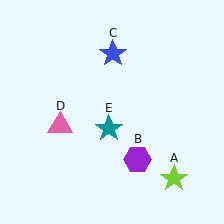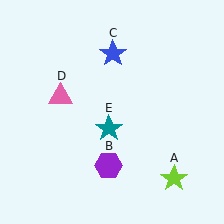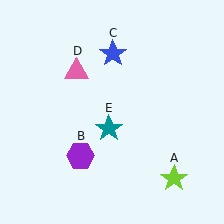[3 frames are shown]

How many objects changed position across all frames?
2 objects changed position: purple hexagon (object B), pink triangle (object D).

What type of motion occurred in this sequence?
The purple hexagon (object B), pink triangle (object D) rotated clockwise around the center of the scene.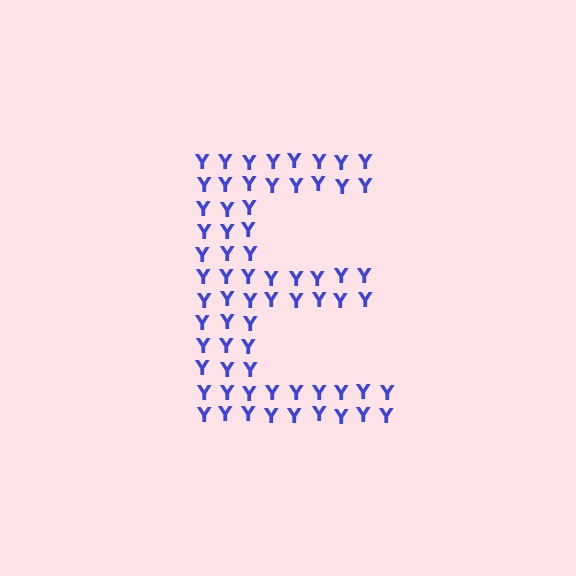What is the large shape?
The large shape is the letter E.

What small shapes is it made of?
It is made of small letter Y's.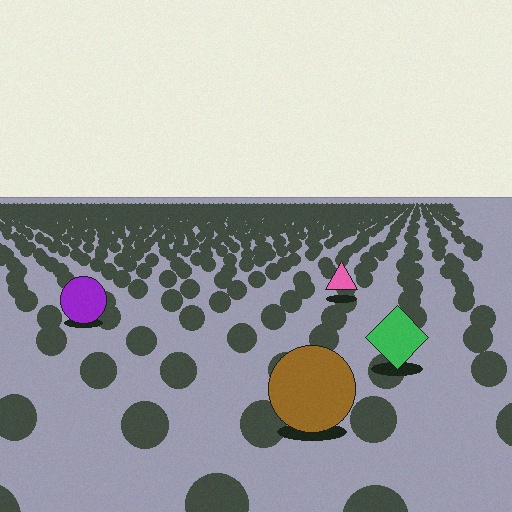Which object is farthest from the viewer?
The pink triangle is farthest from the viewer. It appears smaller and the ground texture around it is denser.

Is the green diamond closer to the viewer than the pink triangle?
Yes. The green diamond is closer — you can tell from the texture gradient: the ground texture is coarser near it.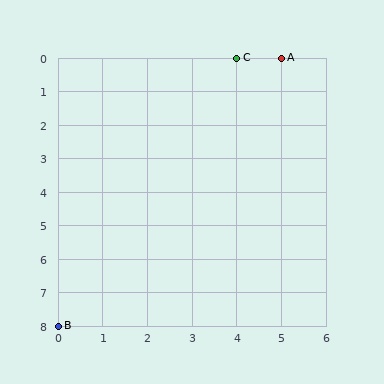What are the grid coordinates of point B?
Point B is at grid coordinates (0, 8).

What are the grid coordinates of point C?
Point C is at grid coordinates (4, 0).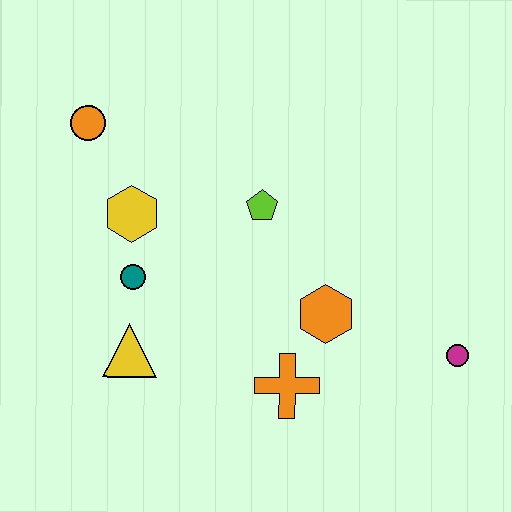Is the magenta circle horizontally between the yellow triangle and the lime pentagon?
No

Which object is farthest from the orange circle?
The magenta circle is farthest from the orange circle.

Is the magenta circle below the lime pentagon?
Yes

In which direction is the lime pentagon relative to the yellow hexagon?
The lime pentagon is to the right of the yellow hexagon.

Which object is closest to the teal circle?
The yellow hexagon is closest to the teal circle.